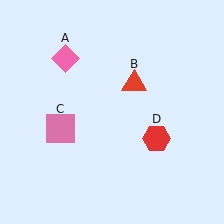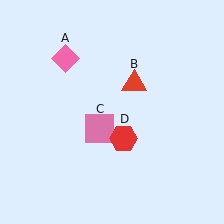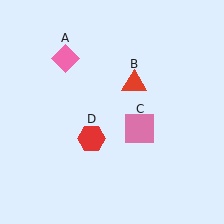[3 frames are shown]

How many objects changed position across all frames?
2 objects changed position: pink square (object C), red hexagon (object D).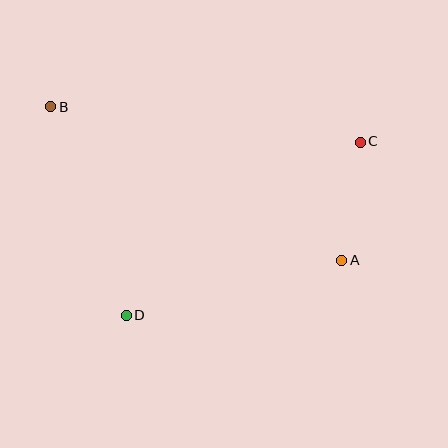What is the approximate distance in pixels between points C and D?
The distance between C and D is approximately 291 pixels.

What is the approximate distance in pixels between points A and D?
The distance between A and D is approximately 223 pixels.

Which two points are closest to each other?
Points A and C are closest to each other.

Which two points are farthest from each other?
Points A and B are farthest from each other.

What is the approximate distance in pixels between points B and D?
The distance between B and D is approximately 222 pixels.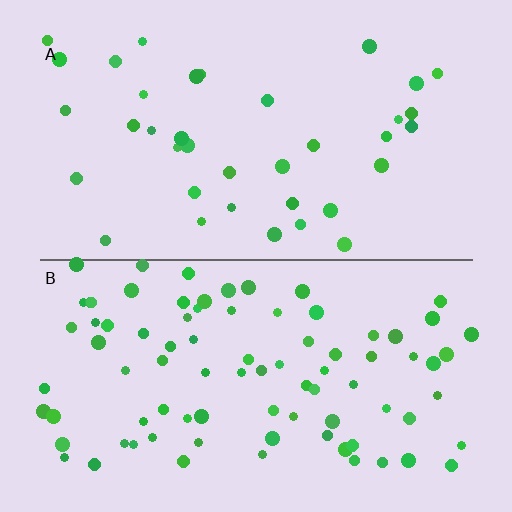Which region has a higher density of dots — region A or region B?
B (the bottom).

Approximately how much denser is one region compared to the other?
Approximately 2.3× — region B over region A.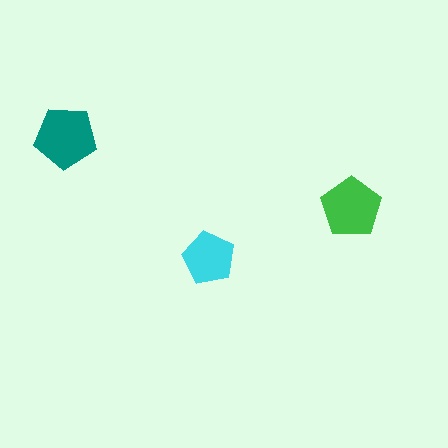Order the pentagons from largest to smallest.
the teal one, the green one, the cyan one.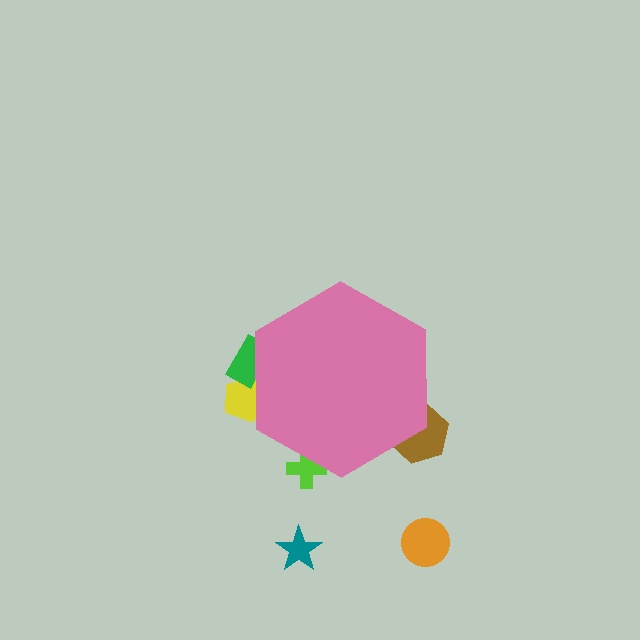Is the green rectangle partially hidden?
Yes, the green rectangle is partially hidden behind the pink hexagon.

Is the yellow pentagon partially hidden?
Yes, the yellow pentagon is partially hidden behind the pink hexagon.